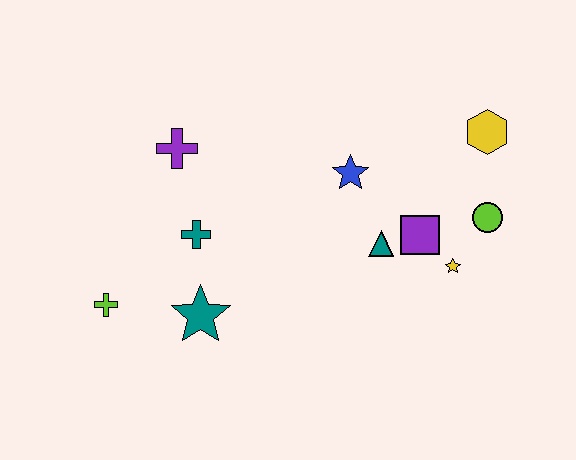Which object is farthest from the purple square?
The lime cross is farthest from the purple square.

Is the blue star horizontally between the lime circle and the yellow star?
No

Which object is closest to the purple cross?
The teal cross is closest to the purple cross.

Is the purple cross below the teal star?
No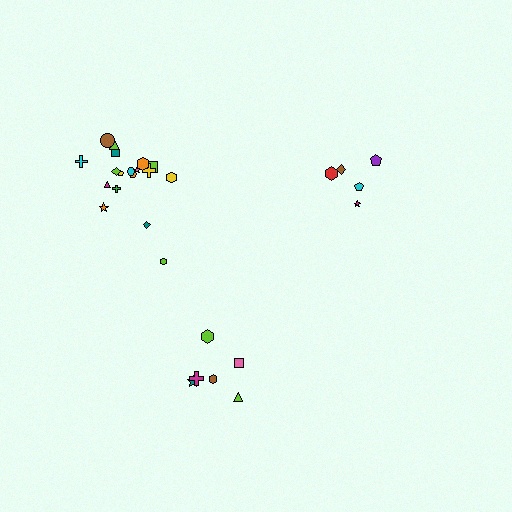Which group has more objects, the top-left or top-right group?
The top-left group.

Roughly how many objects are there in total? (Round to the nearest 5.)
Roughly 30 objects in total.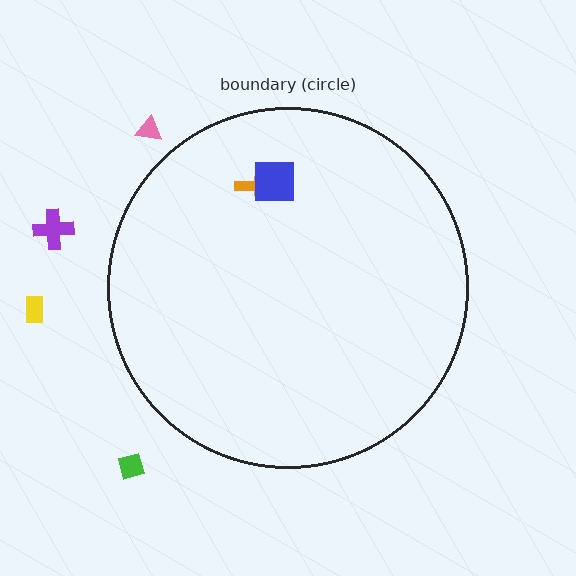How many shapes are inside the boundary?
2 inside, 4 outside.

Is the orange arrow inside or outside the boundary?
Inside.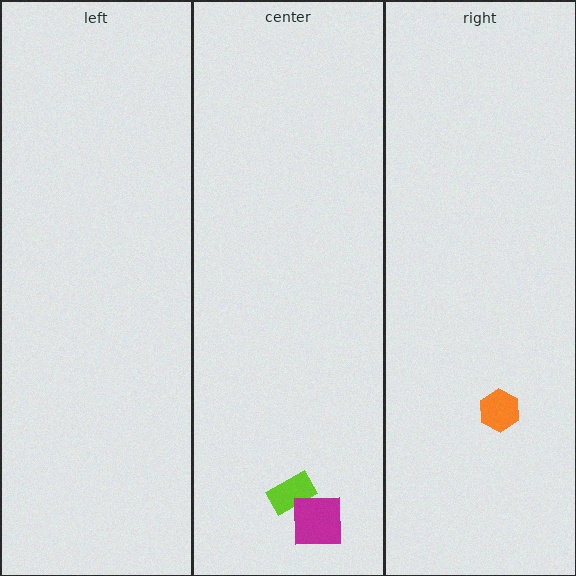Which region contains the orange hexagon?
The right region.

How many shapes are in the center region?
2.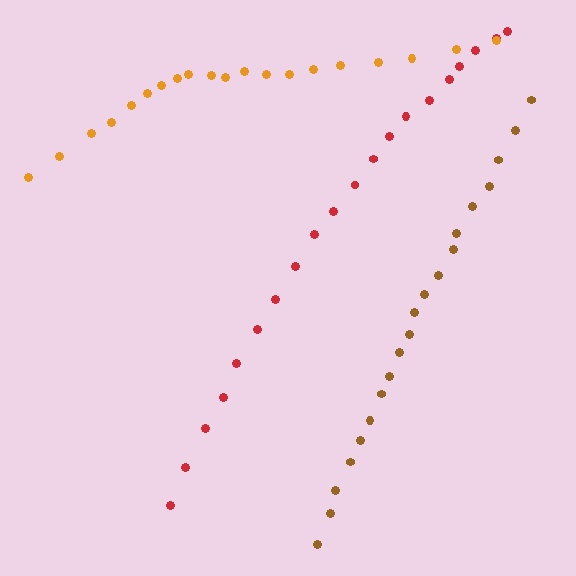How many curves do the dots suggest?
There are 3 distinct paths.